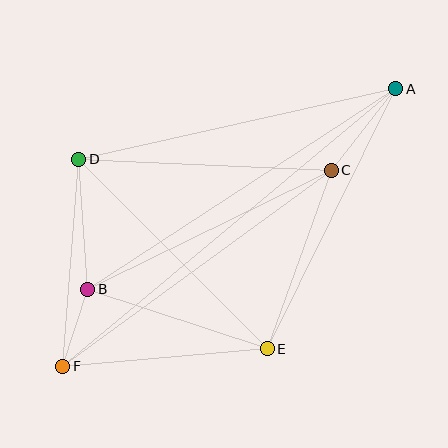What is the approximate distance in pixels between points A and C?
The distance between A and C is approximately 104 pixels.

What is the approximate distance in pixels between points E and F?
The distance between E and F is approximately 205 pixels.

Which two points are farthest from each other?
Points A and F are farthest from each other.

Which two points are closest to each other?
Points B and F are closest to each other.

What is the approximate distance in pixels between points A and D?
The distance between A and D is approximately 324 pixels.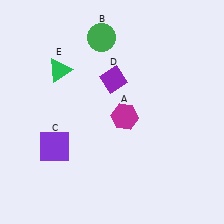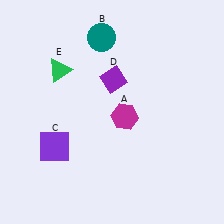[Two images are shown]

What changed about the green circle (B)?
In Image 1, B is green. In Image 2, it changed to teal.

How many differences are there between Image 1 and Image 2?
There is 1 difference between the two images.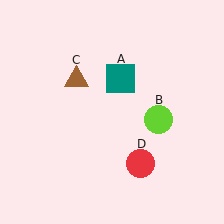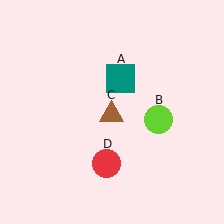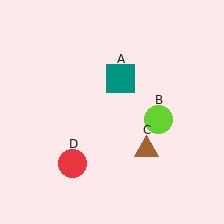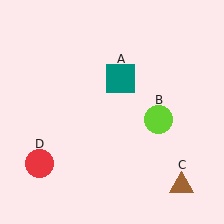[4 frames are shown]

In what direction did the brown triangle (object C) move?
The brown triangle (object C) moved down and to the right.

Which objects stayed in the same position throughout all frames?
Teal square (object A) and lime circle (object B) remained stationary.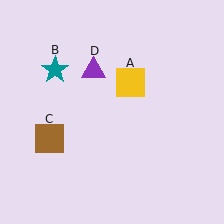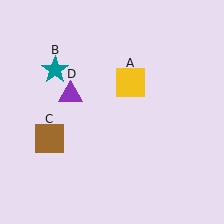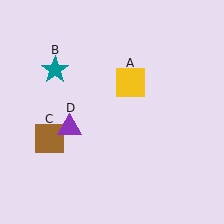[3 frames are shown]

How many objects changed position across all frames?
1 object changed position: purple triangle (object D).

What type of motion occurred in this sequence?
The purple triangle (object D) rotated counterclockwise around the center of the scene.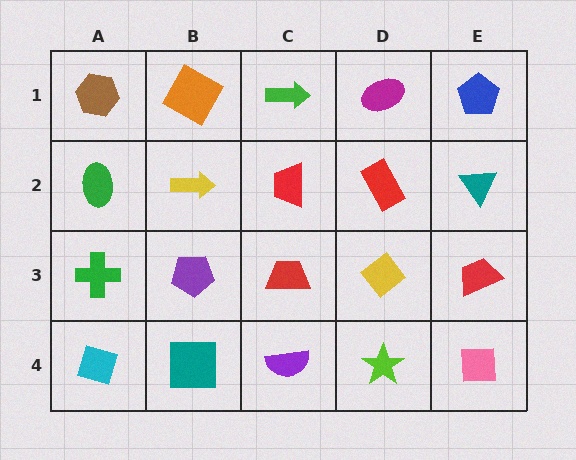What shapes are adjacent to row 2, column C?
A green arrow (row 1, column C), a red trapezoid (row 3, column C), a yellow arrow (row 2, column B), a red rectangle (row 2, column D).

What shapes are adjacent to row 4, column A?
A green cross (row 3, column A), a teal square (row 4, column B).